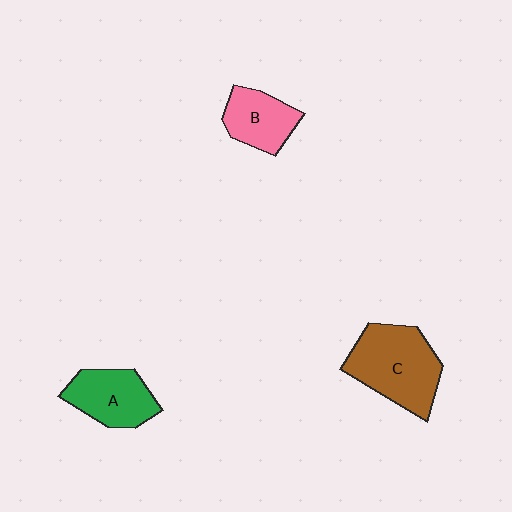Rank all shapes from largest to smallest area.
From largest to smallest: C (brown), A (green), B (pink).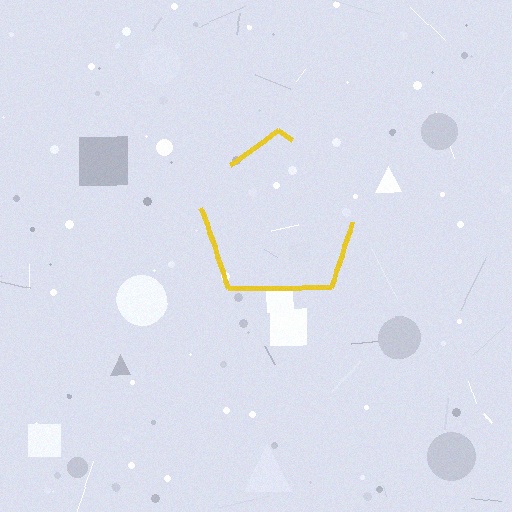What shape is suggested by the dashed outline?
The dashed outline suggests a pentagon.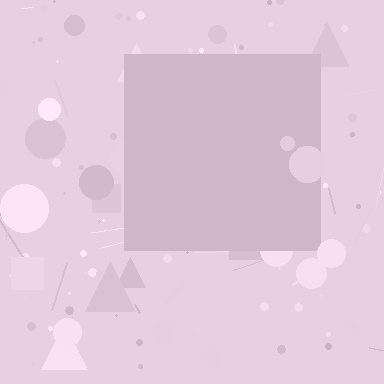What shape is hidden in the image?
A square is hidden in the image.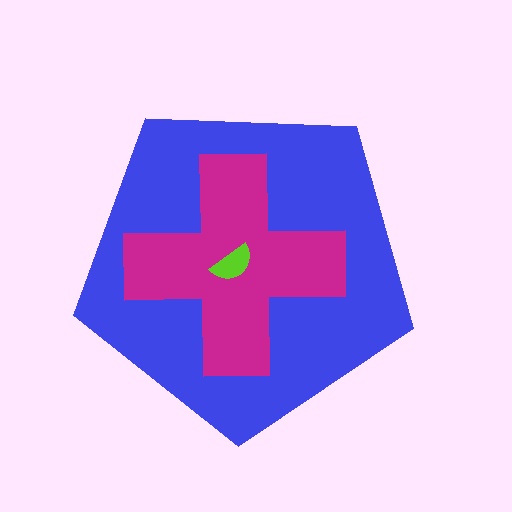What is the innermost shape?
The lime semicircle.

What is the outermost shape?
The blue pentagon.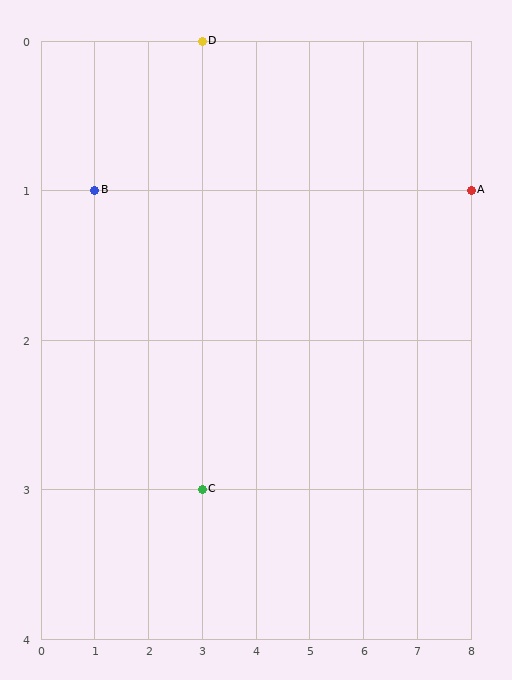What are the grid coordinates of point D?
Point D is at grid coordinates (3, 0).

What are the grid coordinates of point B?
Point B is at grid coordinates (1, 1).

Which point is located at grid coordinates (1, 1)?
Point B is at (1, 1).